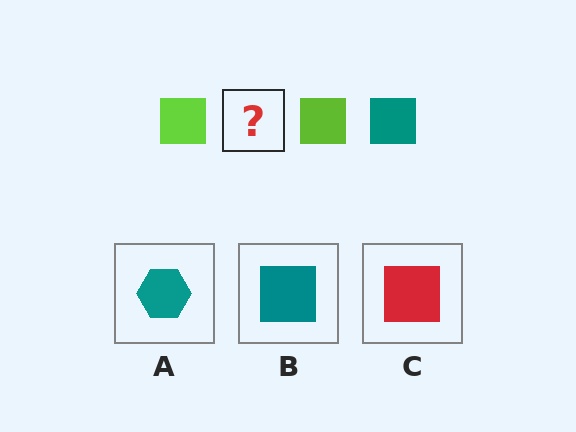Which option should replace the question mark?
Option B.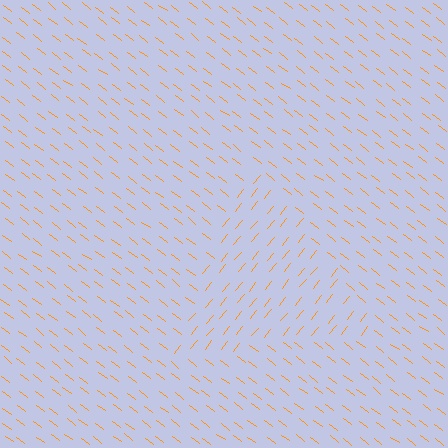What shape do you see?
I see a triangle.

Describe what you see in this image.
The image is filled with small orange line segments. A triangle region in the image has lines oriented differently from the surrounding lines, creating a visible texture boundary.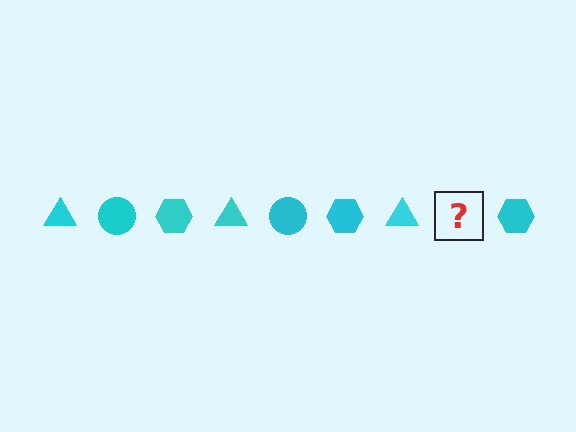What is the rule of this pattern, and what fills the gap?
The rule is that the pattern cycles through triangle, circle, hexagon shapes in cyan. The gap should be filled with a cyan circle.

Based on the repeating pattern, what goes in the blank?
The blank should be a cyan circle.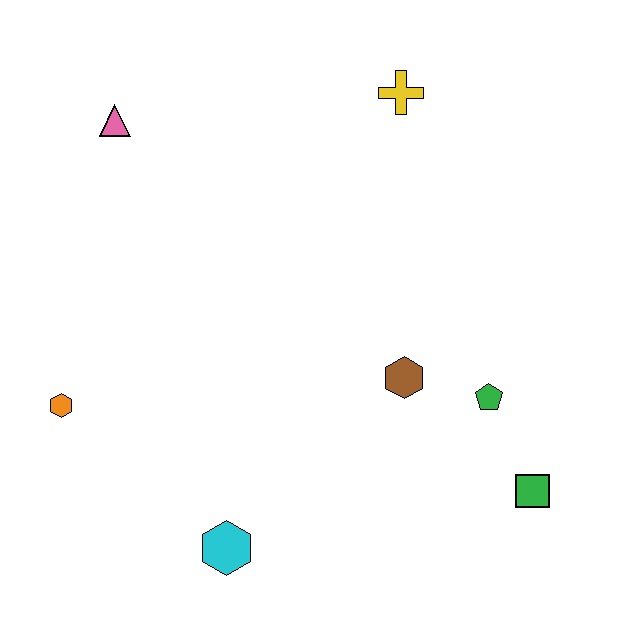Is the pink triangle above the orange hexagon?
Yes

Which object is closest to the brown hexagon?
The green pentagon is closest to the brown hexagon.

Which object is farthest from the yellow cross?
The cyan hexagon is farthest from the yellow cross.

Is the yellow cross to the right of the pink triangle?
Yes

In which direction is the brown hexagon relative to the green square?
The brown hexagon is to the left of the green square.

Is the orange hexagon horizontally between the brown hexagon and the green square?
No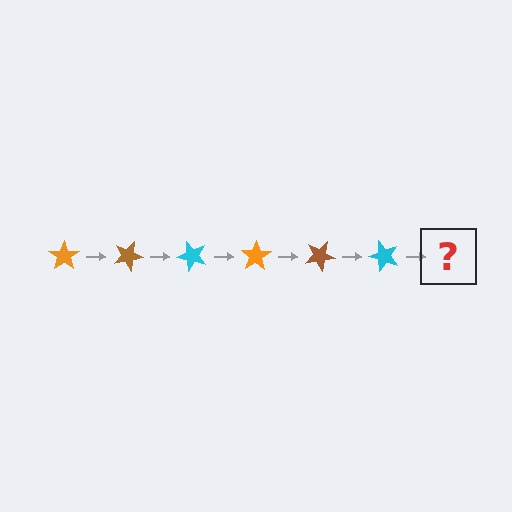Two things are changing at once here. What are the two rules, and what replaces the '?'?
The two rules are that it rotates 25 degrees each step and the color cycles through orange, brown, and cyan. The '?' should be an orange star, rotated 150 degrees from the start.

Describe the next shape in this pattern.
It should be an orange star, rotated 150 degrees from the start.